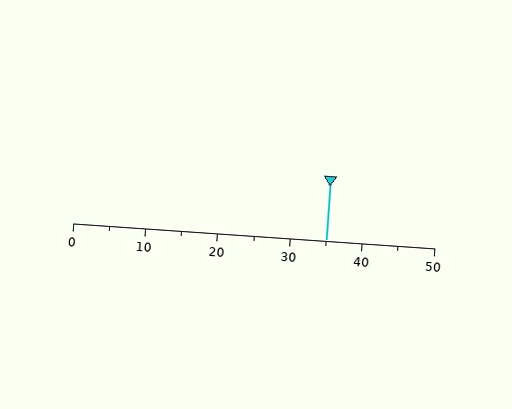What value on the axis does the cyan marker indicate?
The marker indicates approximately 35.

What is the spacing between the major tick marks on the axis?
The major ticks are spaced 10 apart.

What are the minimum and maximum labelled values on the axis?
The axis runs from 0 to 50.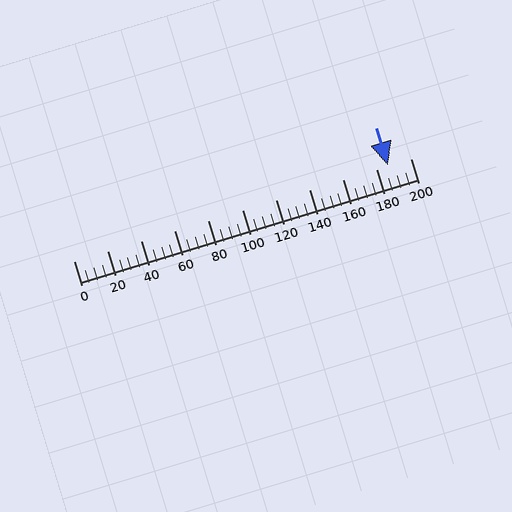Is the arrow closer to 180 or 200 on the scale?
The arrow is closer to 180.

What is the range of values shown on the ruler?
The ruler shows values from 0 to 200.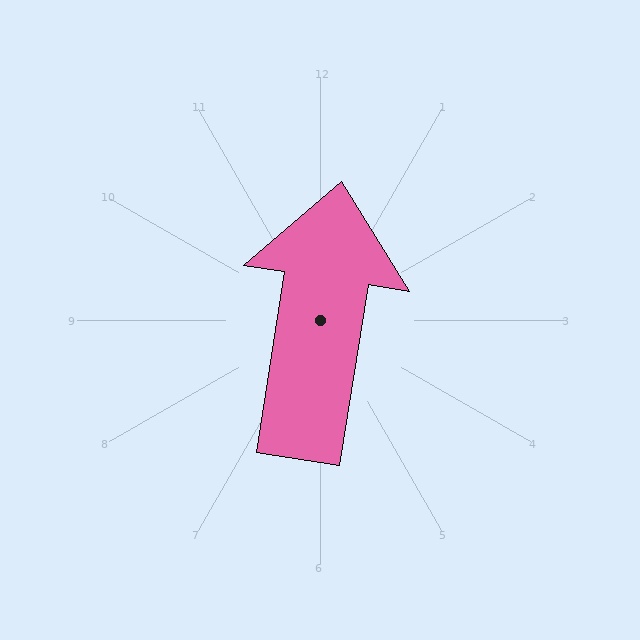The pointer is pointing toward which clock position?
Roughly 12 o'clock.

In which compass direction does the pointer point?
North.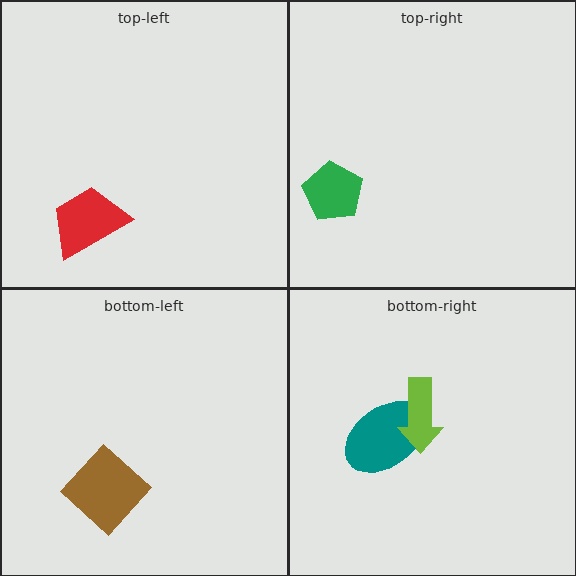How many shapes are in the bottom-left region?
1.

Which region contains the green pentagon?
The top-right region.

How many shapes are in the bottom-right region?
2.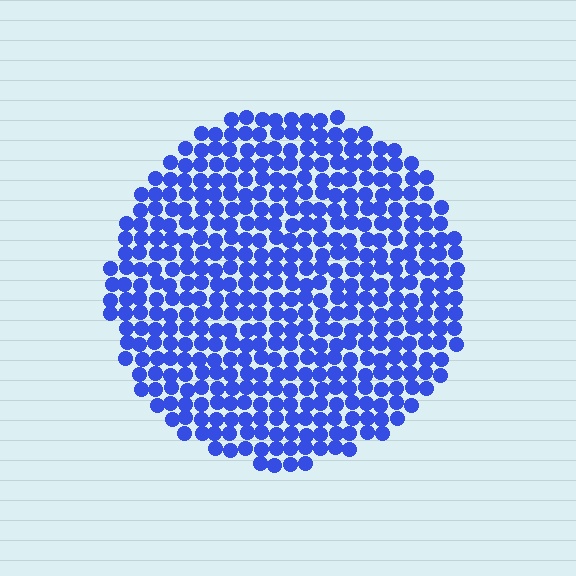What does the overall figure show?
The overall figure shows a circle.